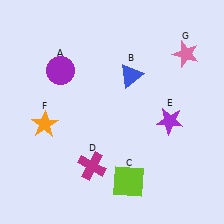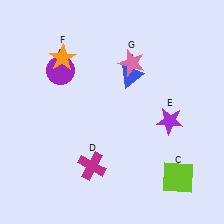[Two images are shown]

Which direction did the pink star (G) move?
The pink star (G) moved left.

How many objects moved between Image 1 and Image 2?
3 objects moved between the two images.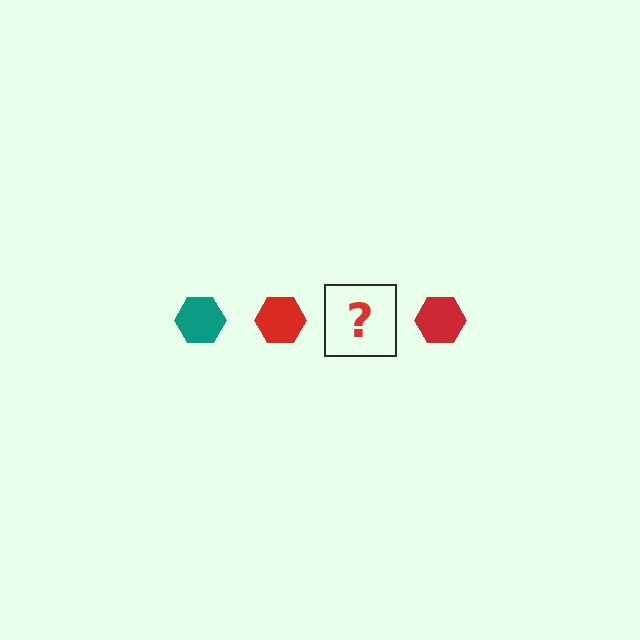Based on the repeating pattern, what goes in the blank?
The blank should be a teal hexagon.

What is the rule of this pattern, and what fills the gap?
The rule is that the pattern cycles through teal, red hexagons. The gap should be filled with a teal hexagon.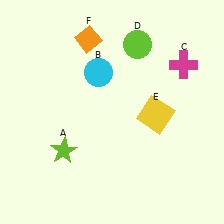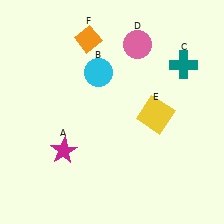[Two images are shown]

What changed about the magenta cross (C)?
In Image 1, C is magenta. In Image 2, it changed to teal.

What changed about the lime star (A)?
In Image 1, A is lime. In Image 2, it changed to magenta.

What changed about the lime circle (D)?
In Image 1, D is lime. In Image 2, it changed to pink.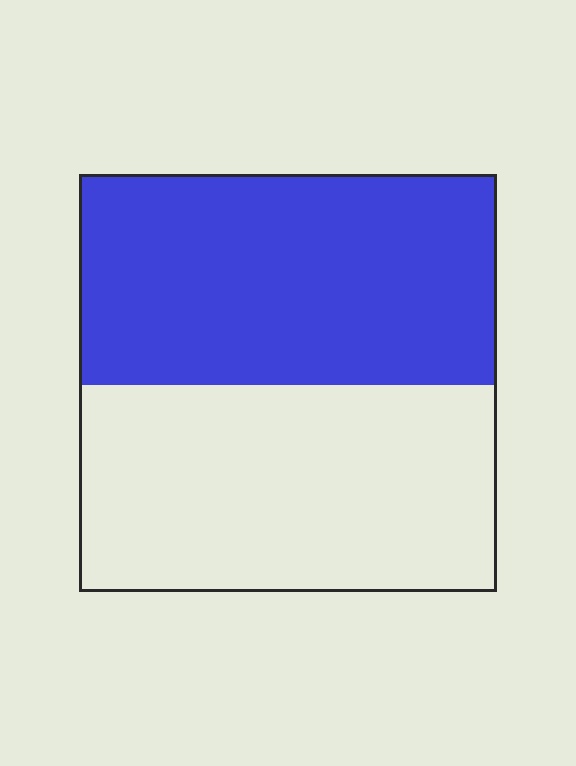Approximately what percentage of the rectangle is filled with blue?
Approximately 50%.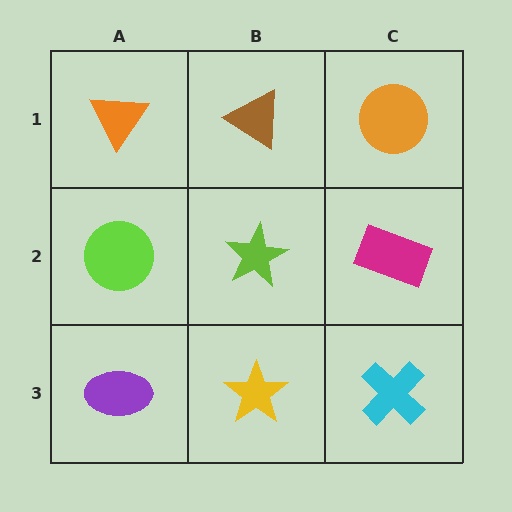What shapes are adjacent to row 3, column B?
A lime star (row 2, column B), a purple ellipse (row 3, column A), a cyan cross (row 3, column C).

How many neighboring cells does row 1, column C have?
2.